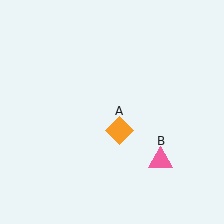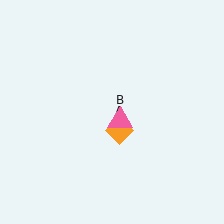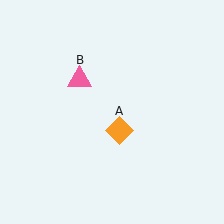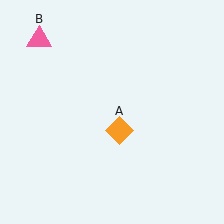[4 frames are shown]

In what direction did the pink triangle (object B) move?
The pink triangle (object B) moved up and to the left.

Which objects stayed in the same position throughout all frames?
Orange diamond (object A) remained stationary.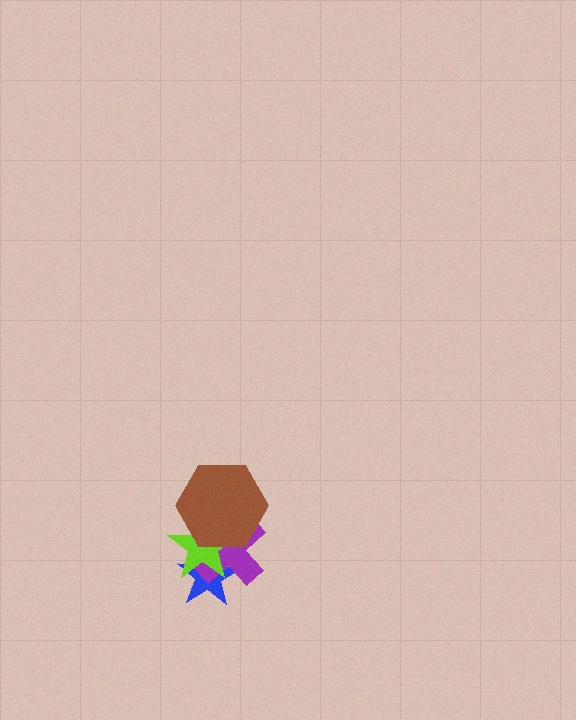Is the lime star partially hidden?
Yes, it is partially covered by another shape.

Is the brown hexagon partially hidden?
No, no other shape covers it.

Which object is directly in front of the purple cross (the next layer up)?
The lime star is directly in front of the purple cross.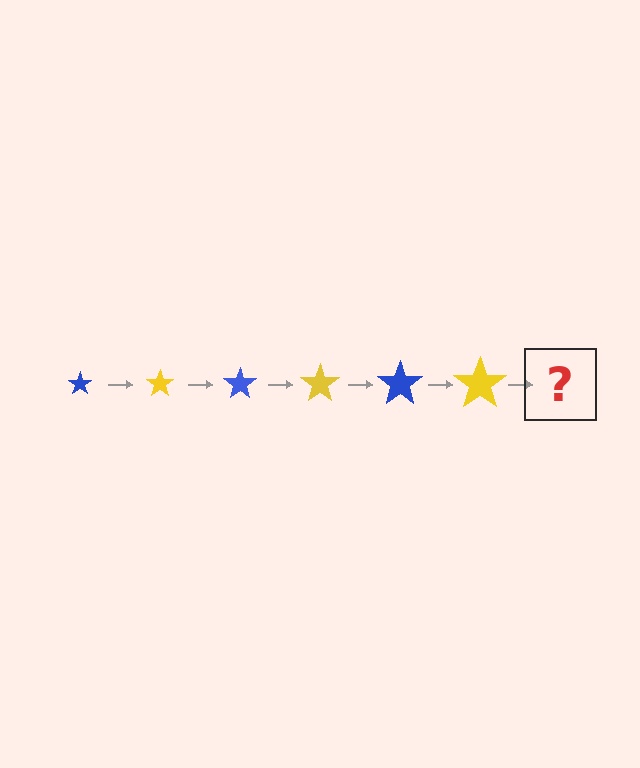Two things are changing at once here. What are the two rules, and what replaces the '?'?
The two rules are that the star grows larger each step and the color cycles through blue and yellow. The '?' should be a blue star, larger than the previous one.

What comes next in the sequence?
The next element should be a blue star, larger than the previous one.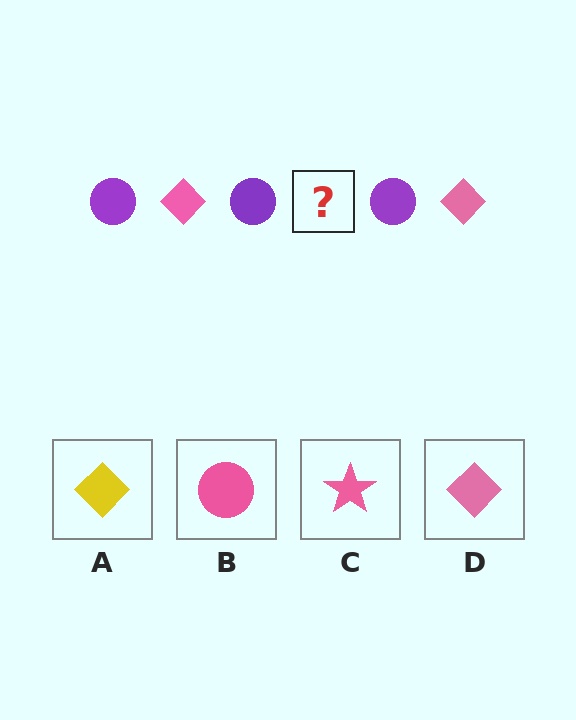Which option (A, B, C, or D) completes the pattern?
D.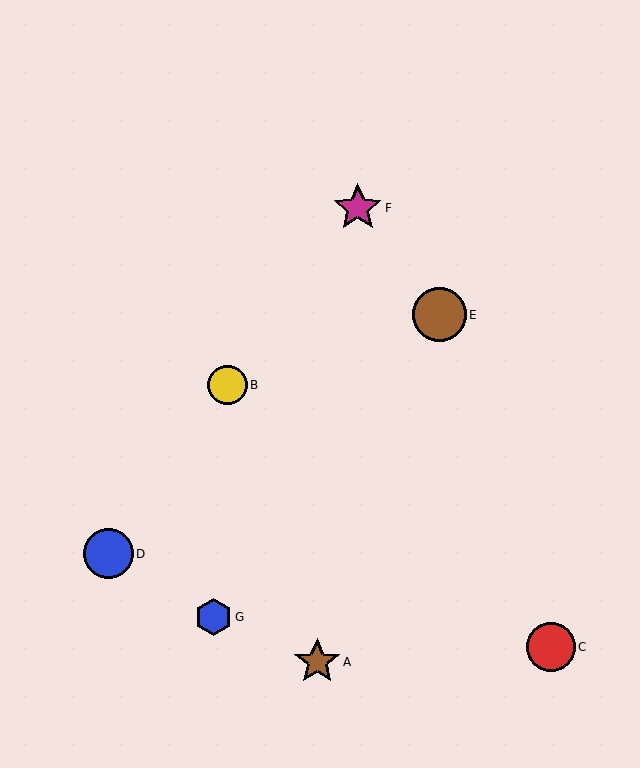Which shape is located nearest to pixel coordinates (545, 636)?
The red circle (labeled C) at (551, 647) is nearest to that location.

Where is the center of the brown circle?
The center of the brown circle is at (440, 315).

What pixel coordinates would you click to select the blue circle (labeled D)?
Click at (108, 554) to select the blue circle D.